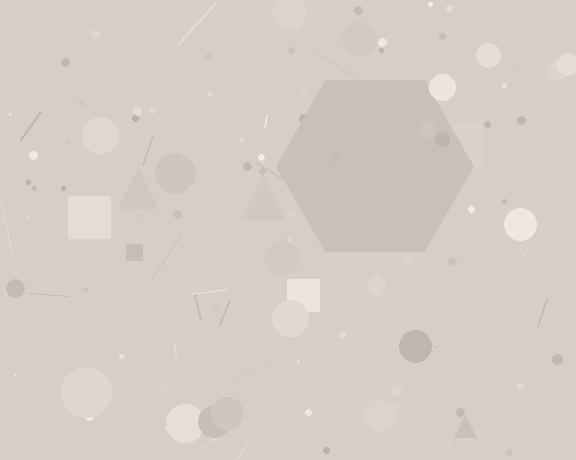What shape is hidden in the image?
A hexagon is hidden in the image.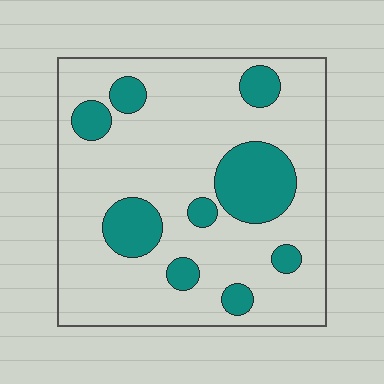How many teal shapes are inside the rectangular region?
9.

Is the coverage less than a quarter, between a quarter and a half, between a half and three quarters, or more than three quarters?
Less than a quarter.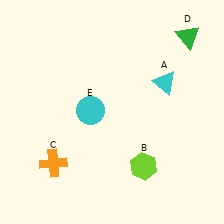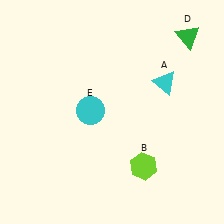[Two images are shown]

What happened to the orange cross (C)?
The orange cross (C) was removed in Image 2. It was in the bottom-left area of Image 1.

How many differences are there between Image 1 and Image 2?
There is 1 difference between the two images.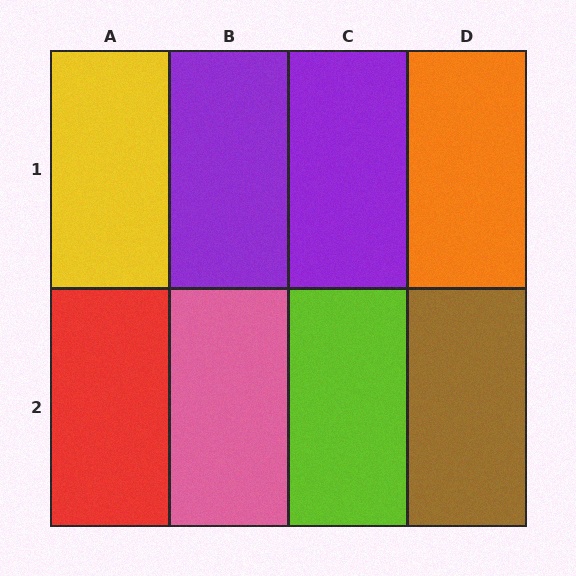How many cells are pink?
1 cell is pink.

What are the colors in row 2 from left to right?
Red, pink, lime, brown.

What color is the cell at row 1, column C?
Purple.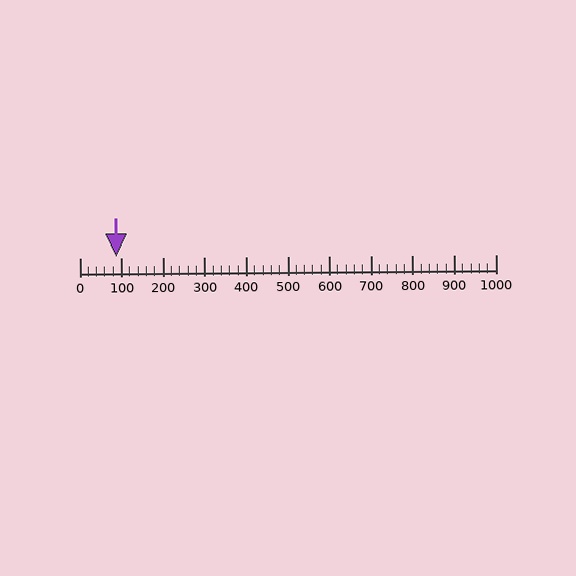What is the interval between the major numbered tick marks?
The major tick marks are spaced 100 units apart.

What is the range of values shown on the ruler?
The ruler shows values from 0 to 1000.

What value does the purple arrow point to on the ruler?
The purple arrow points to approximately 87.